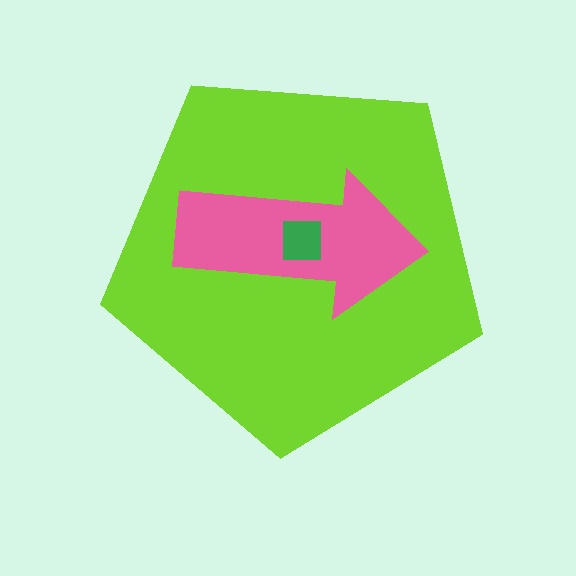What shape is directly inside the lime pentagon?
The pink arrow.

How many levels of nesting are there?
3.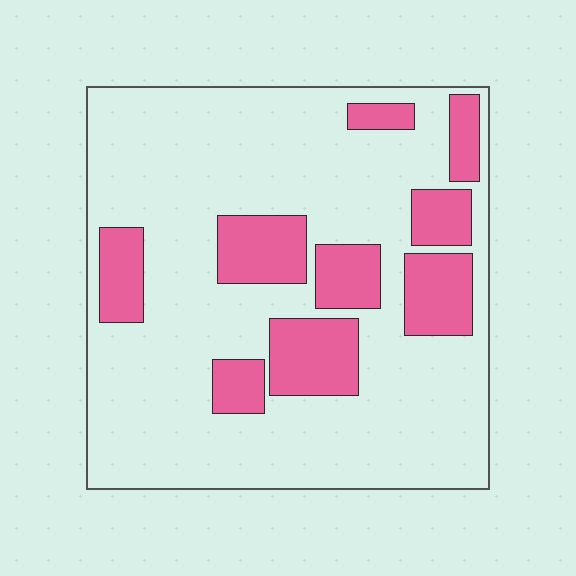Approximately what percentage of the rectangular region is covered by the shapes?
Approximately 25%.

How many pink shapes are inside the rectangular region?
9.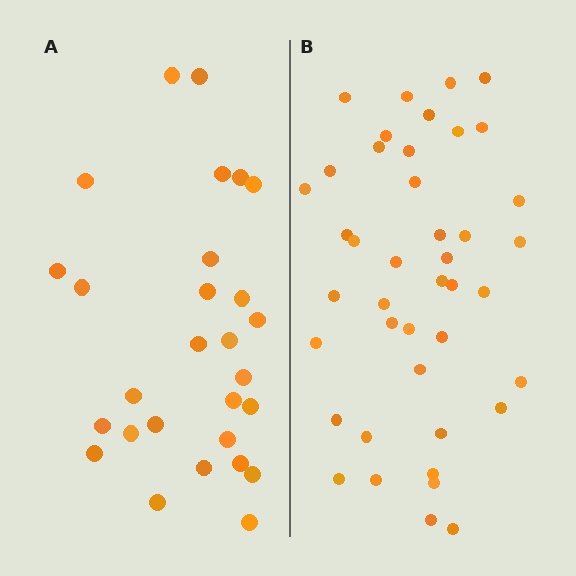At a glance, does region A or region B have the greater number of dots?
Region B (the right region) has more dots.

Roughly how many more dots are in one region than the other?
Region B has approximately 15 more dots than region A.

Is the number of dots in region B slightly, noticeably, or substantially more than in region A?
Region B has substantially more. The ratio is roughly 1.5 to 1.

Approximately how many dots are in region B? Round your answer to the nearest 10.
About 40 dots. (The exact count is 42, which rounds to 40.)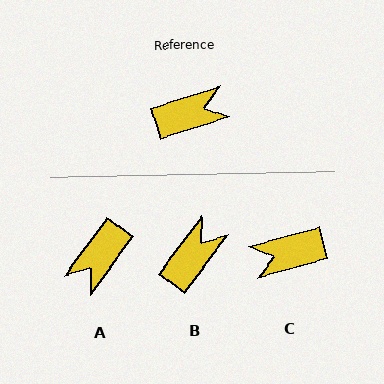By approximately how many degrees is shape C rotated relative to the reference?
Approximately 177 degrees counter-clockwise.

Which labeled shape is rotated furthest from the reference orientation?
C, about 177 degrees away.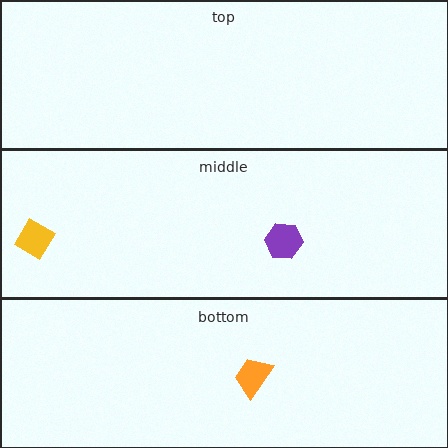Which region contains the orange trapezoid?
The bottom region.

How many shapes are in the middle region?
2.